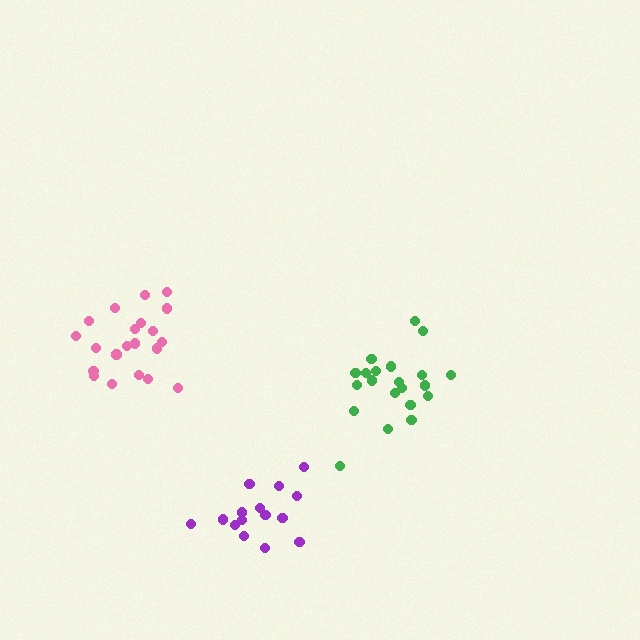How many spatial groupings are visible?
There are 3 spatial groupings.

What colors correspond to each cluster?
The clusters are colored: purple, green, pink.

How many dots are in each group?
Group 1: 15 dots, Group 2: 21 dots, Group 3: 21 dots (57 total).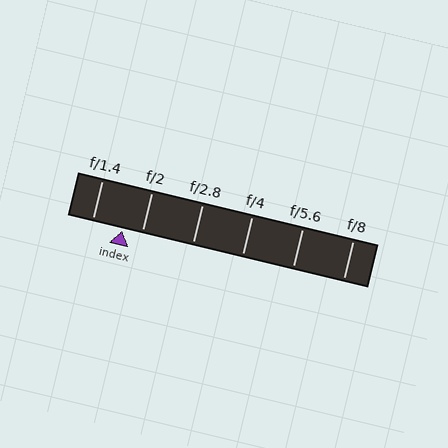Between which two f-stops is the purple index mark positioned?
The index mark is between f/1.4 and f/2.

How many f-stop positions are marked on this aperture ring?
There are 6 f-stop positions marked.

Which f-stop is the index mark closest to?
The index mark is closest to f/2.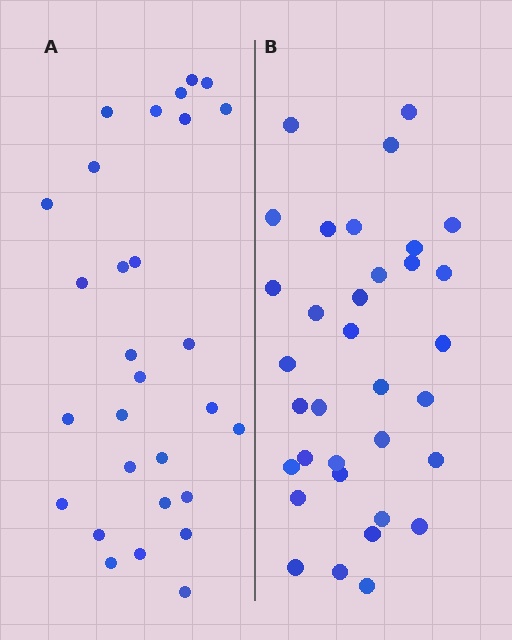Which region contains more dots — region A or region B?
Region B (the right region) has more dots.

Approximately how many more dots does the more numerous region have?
Region B has about 5 more dots than region A.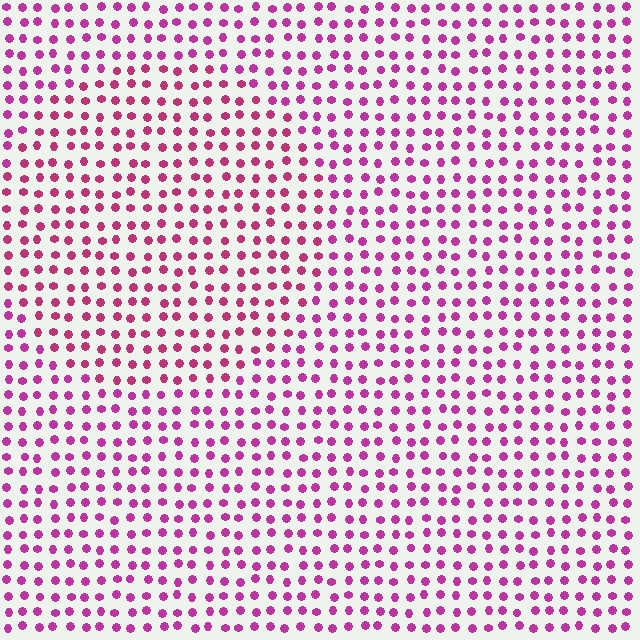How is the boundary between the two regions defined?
The boundary is defined purely by a slight shift in hue (about 19 degrees). Spacing, size, and orientation are identical on both sides.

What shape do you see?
I see a circle.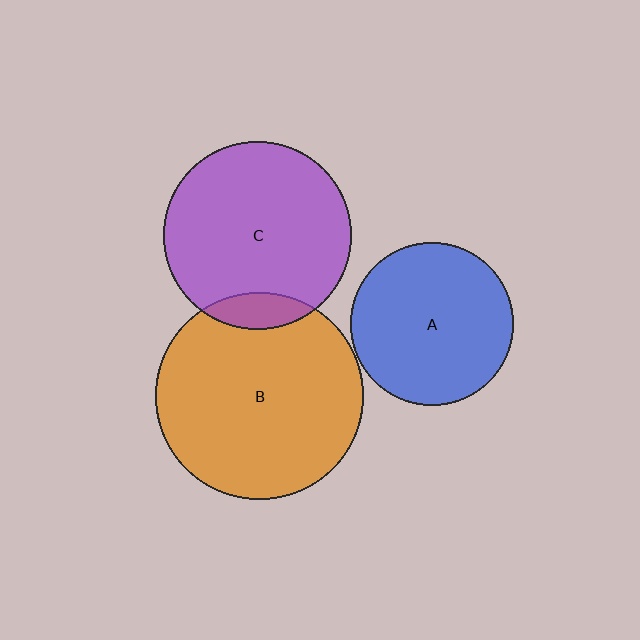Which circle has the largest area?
Circle B (orange).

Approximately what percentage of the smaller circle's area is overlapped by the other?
Approximately 10%.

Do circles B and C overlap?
Yes.